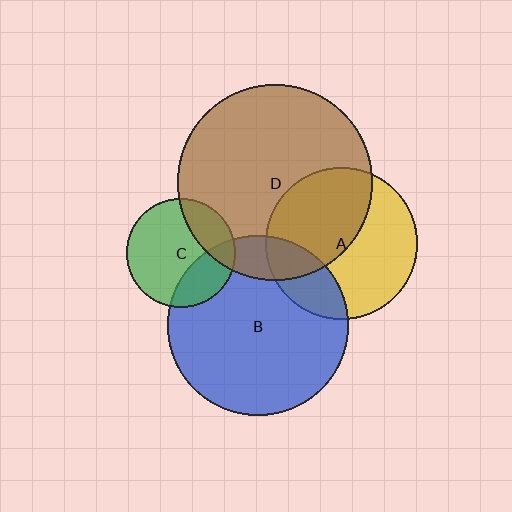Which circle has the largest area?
Circle D (brown).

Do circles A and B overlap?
Yes.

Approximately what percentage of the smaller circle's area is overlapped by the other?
Approximately 20%.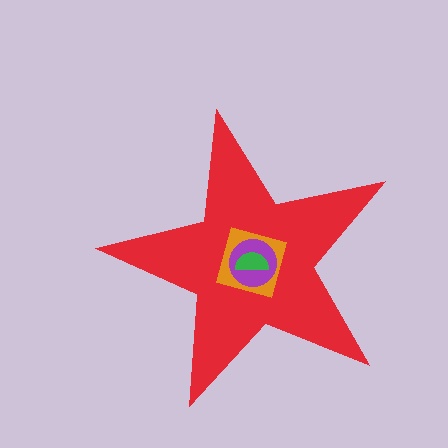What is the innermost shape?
The green semicircle.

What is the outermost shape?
The red star.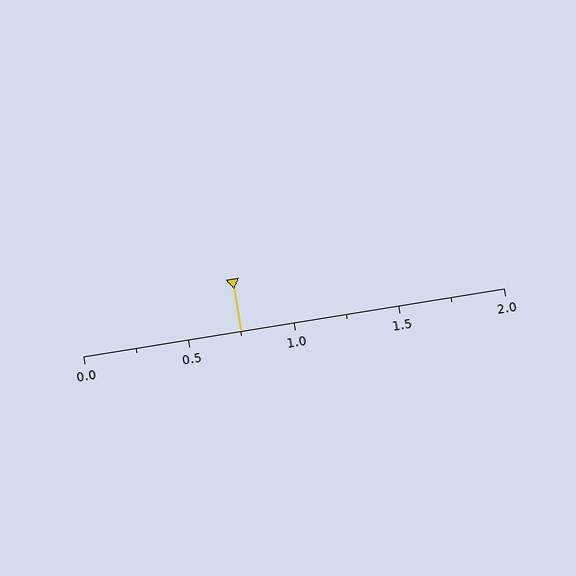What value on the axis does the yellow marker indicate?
The marker indicates approximately 0.75.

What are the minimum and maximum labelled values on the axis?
The axis runs from 0.0 to 2.0.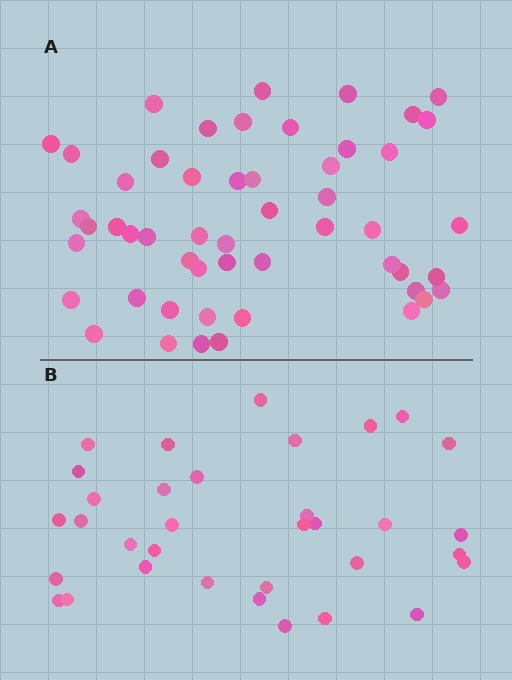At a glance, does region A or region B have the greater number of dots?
Region A (the top region) has more dots.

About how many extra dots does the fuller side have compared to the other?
Region A has approximately 20 more dots than region B.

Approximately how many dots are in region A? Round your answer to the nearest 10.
About 50 dots. (The exact count is 52, which rounds to 50.)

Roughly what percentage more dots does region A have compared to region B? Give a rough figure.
About 55% more.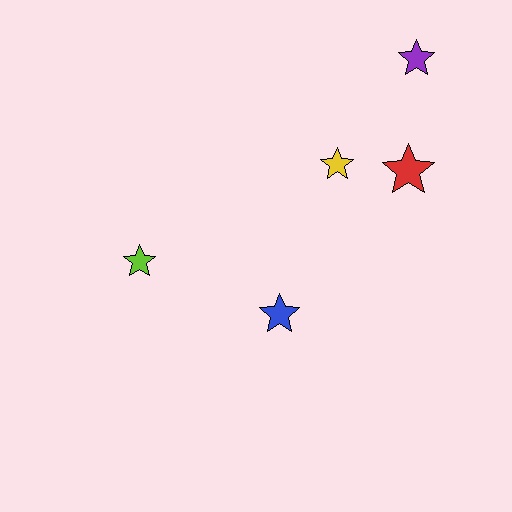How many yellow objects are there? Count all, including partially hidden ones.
There is 1 yellow object.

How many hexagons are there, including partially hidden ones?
There are no hexagons.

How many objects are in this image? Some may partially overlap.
There are 5 objects.